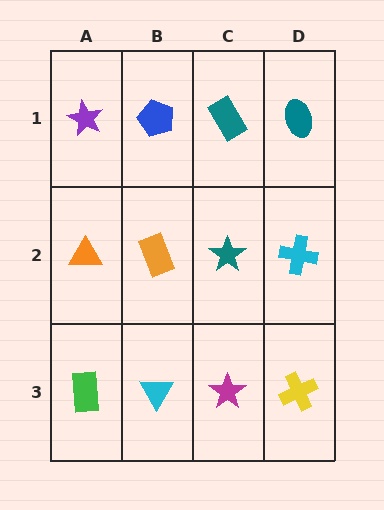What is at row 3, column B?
A cyan triangle.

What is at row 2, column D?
A cyan cross.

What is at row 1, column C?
A teal rectangle.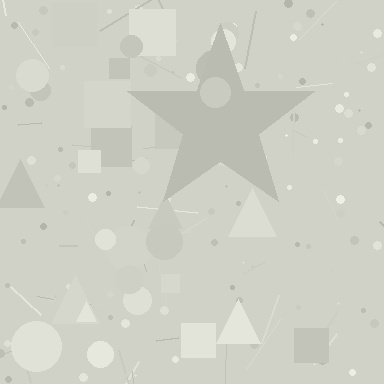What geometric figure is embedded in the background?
A star is embedded in the background.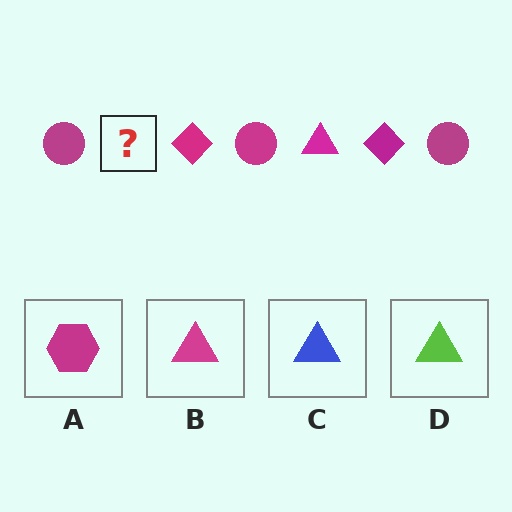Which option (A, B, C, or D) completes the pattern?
B.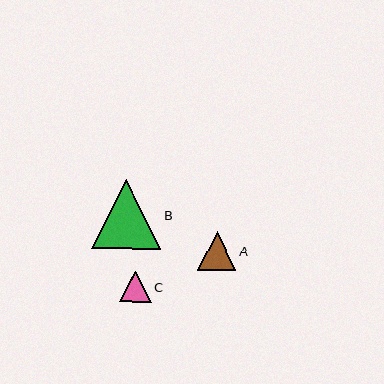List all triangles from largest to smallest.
From largest to smallest: B, A, C.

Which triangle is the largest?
Triangle B is the largest with a size of approximately 69 pixels.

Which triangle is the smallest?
Triangle C is the smallest with a size of approximately 31 pixels.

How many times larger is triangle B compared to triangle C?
Triangle B is approximately 2.2 times the size of triangle C.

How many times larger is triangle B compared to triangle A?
Triangle B is approximately 1.8 times the size of triangle A.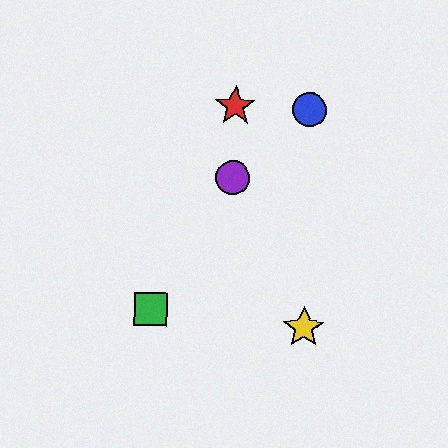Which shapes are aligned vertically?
The blue circle, the yellow star are aligned vertically.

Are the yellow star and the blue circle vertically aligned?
Yes, both are at x≈304.